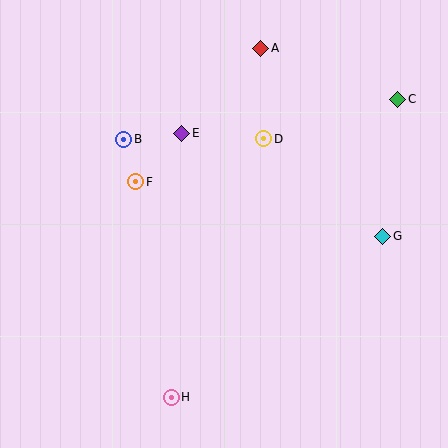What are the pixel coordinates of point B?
Point B is at (124, 139).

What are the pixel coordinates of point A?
Point A is at (261, 48).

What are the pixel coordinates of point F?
Point F is at (136, 182).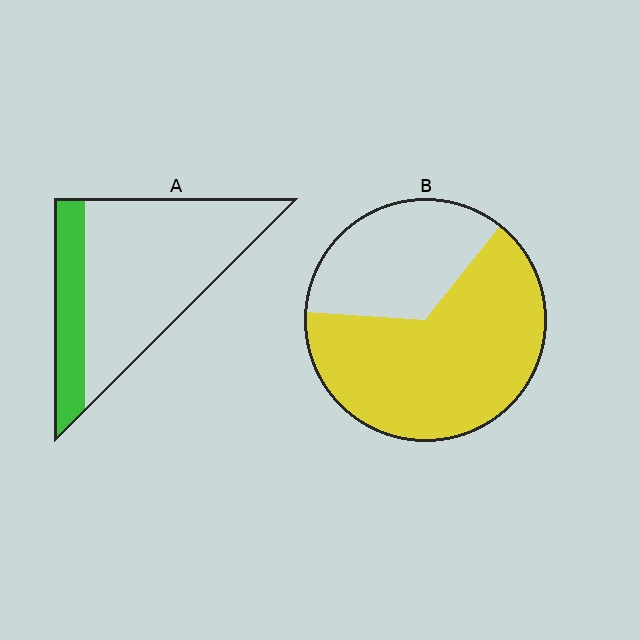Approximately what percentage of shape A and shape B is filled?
A is approximately 25% and B is approximately 65%.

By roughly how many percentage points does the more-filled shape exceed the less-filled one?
By roughly 40 percentage points (B over A).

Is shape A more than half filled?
No.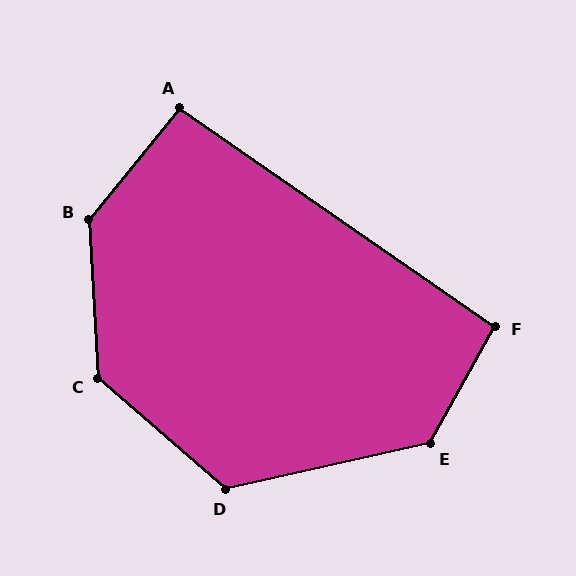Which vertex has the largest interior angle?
B, at approximately 138 degrees.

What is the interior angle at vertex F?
Approximately 96 degrees (obtuse).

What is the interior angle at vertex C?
Approximately 134 degrees (obtuse).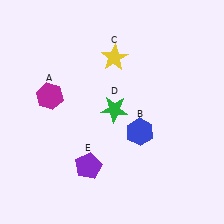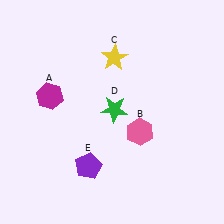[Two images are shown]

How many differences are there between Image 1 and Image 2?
There is 1 difference between the two images.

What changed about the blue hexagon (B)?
In Image 1, B is blue. In Image 2, it changed to pink.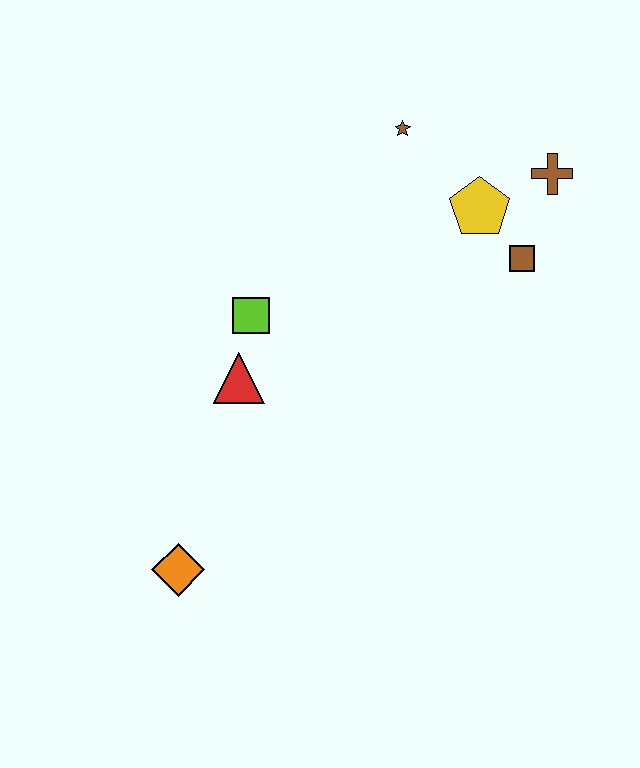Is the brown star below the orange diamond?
No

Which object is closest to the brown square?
The yellow pentagon is closest to the brown square.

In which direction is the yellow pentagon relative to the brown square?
The yellow pentagon is above the brown square.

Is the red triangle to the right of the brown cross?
No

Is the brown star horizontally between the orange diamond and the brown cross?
Yes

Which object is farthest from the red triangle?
The brown cross is farthest from the red triangle.